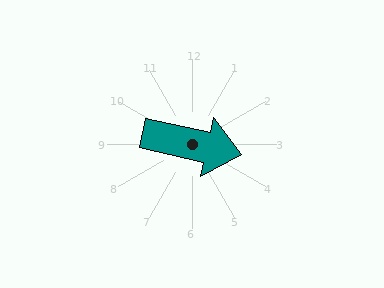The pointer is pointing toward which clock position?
Roughly 3 o'clock.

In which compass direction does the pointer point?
East.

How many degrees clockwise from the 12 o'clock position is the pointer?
Approximately 102 degrees.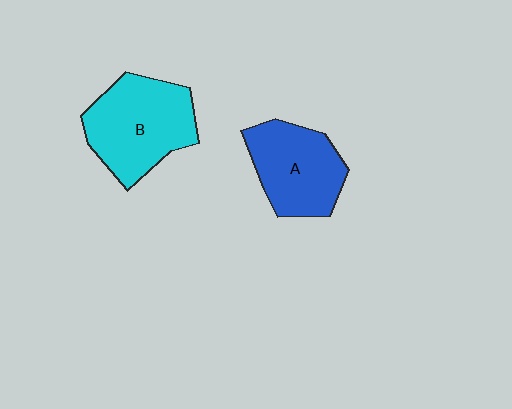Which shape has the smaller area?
Shape A (blue).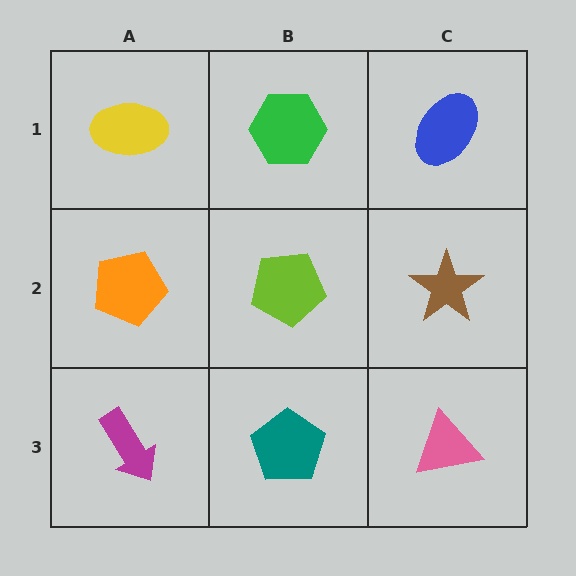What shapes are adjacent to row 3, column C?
A brown star (row 2, column C), a teal pentagon (row 3, column B).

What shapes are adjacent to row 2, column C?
A blue ellipse (row 1, column C), a pink triangle (row 3, column C), a lime pentagon (row 2, column B).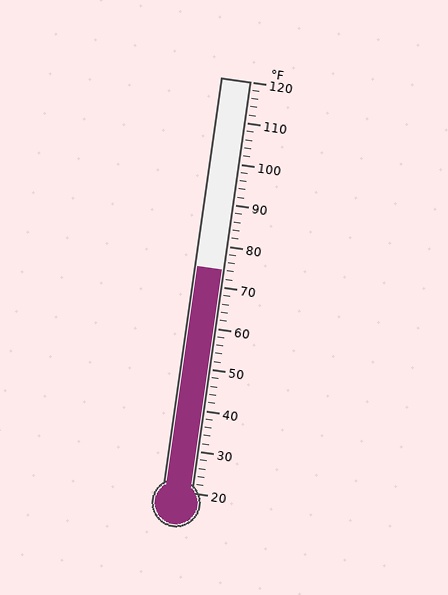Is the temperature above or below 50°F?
The temperature is above 50°F.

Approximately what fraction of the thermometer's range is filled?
The thermometer is filled to approximately 55% of its range.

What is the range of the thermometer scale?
The thermometer scale ranges from 20°F to 120°F.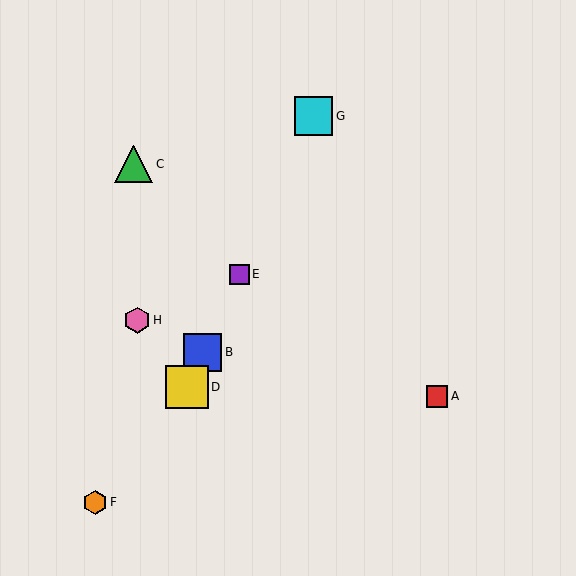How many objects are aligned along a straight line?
4 objects (B, D, E, G) are aligned along a straight line.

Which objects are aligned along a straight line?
Objects B, D, E, G are aligned along a straight line.